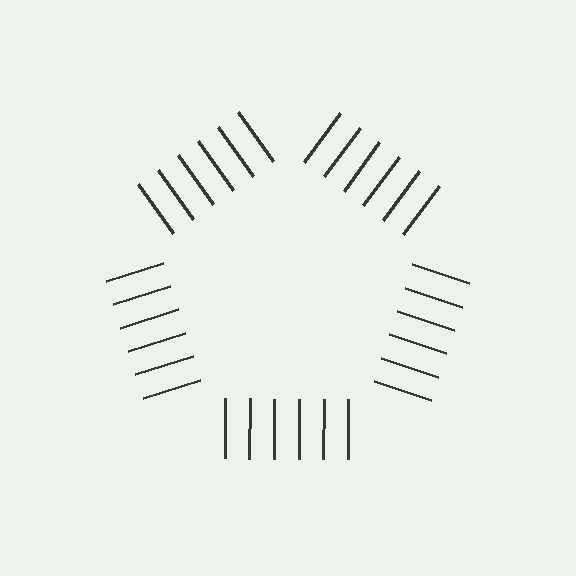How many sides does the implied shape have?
5 sides — the line-ends trace a pentagon.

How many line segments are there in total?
30 — 6 along each of the 5 edges.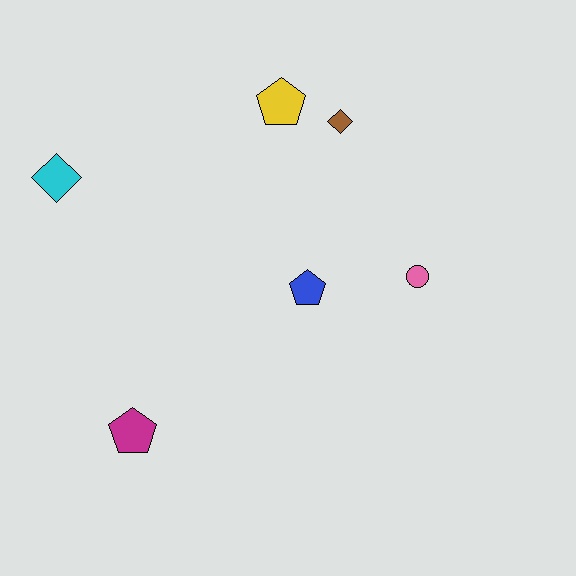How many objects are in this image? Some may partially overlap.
There are 6 objects.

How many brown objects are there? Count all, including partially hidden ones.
There is 1 brown object.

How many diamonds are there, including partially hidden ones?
There are 2 diamonds.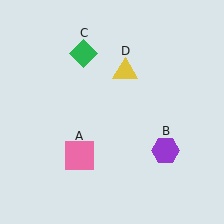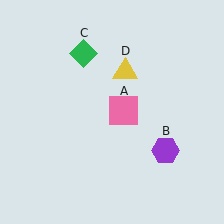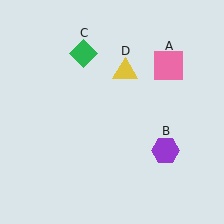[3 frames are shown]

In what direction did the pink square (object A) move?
The pink square (object A) moved up and to the right.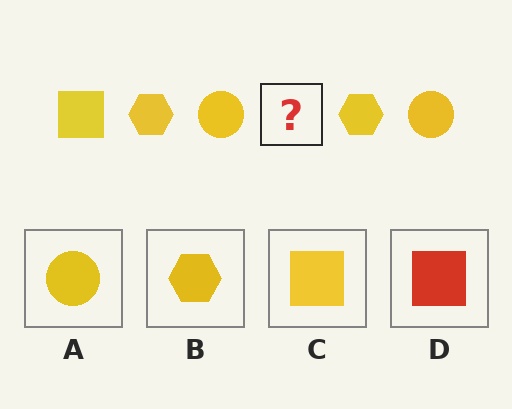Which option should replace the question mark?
Option C.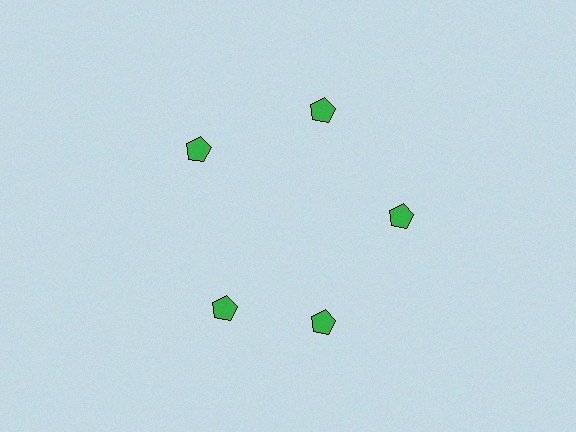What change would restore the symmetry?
The symmetry would be restored by rotating it back into even spacing with its neighbors so that all 5 pentagons sit at equal angles and equal distance from the center.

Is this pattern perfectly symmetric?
No. The 5 green pentagons are arranged in a ring, but one element near the 8 o'clock position is rotated out of alignment along the ring, breaking the 5-fold rotational symmetry.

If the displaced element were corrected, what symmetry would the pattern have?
It would have 5-fold rotational symmetry — the pattern would map onto itself every 72 degrees.